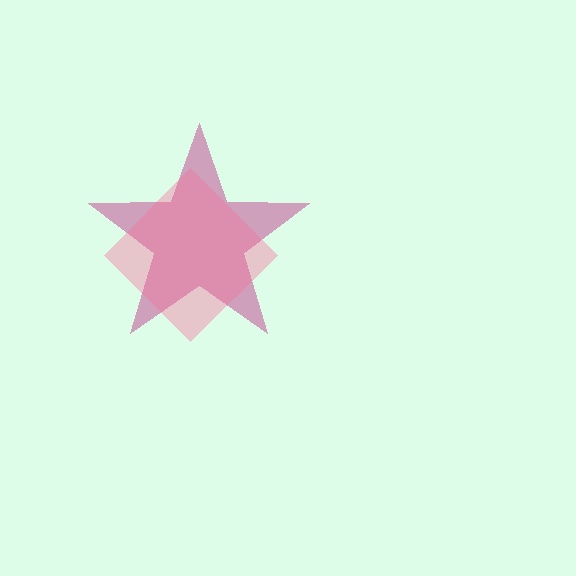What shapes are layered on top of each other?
The layered shapes are: a magenta star, a pink diamond.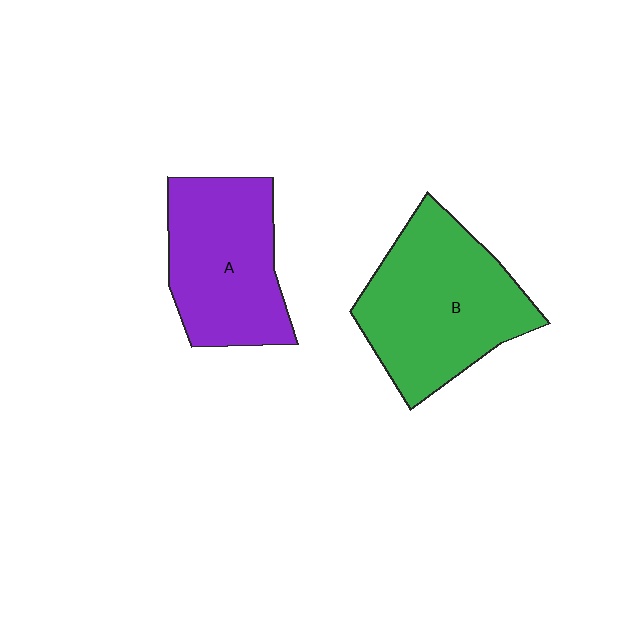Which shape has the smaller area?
Shape A (purple).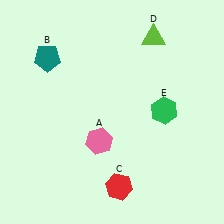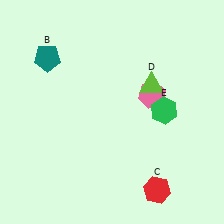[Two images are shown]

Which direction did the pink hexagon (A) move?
The pink hexagon (A) moved right.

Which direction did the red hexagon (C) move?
The red hexagon (C) moved right.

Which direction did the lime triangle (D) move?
The lime triangle (D) moved down.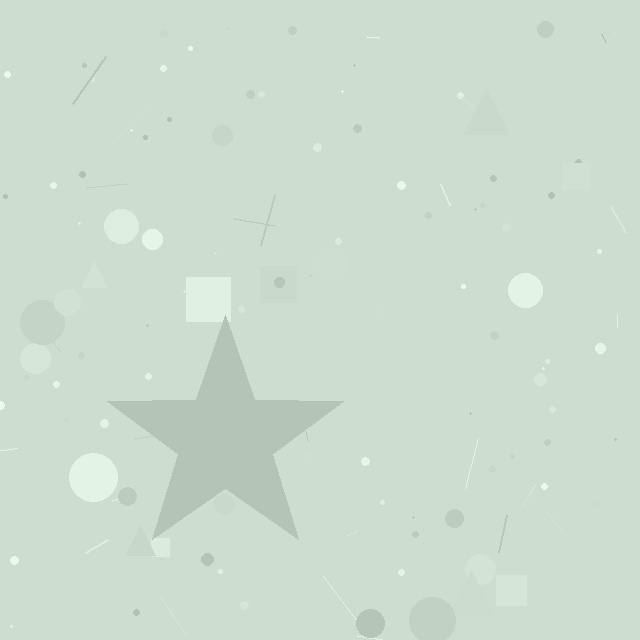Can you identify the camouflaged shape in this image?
The camouflaged shape is a star.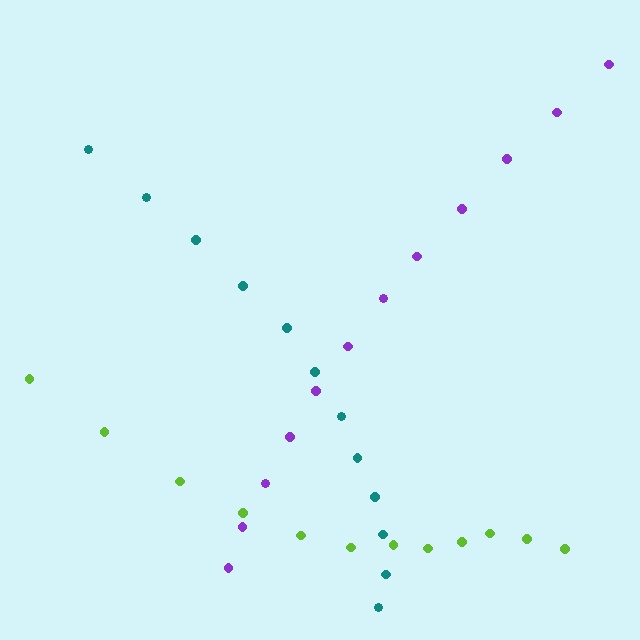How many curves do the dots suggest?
There are 3 distinct paths.